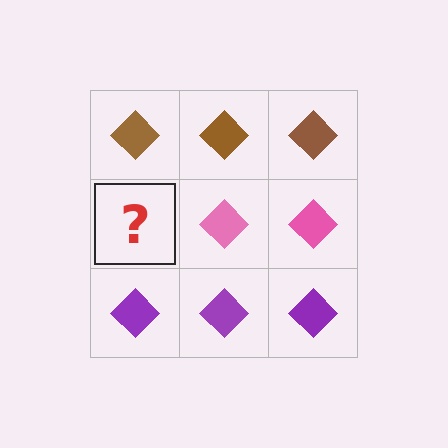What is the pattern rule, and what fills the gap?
The rule is that each row has a consistent color. The gap should be filled with a pink diamond.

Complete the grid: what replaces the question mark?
The question mark should be replaced with a pink diamond.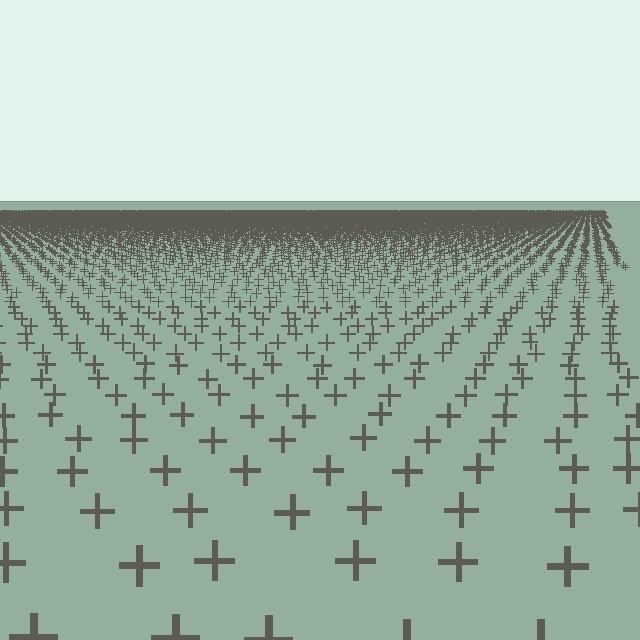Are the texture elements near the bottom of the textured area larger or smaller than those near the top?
Larger. Near the bottom, elements are closer to the viewer and appear at a bigger on-screen size.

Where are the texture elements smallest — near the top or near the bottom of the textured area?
Near the top.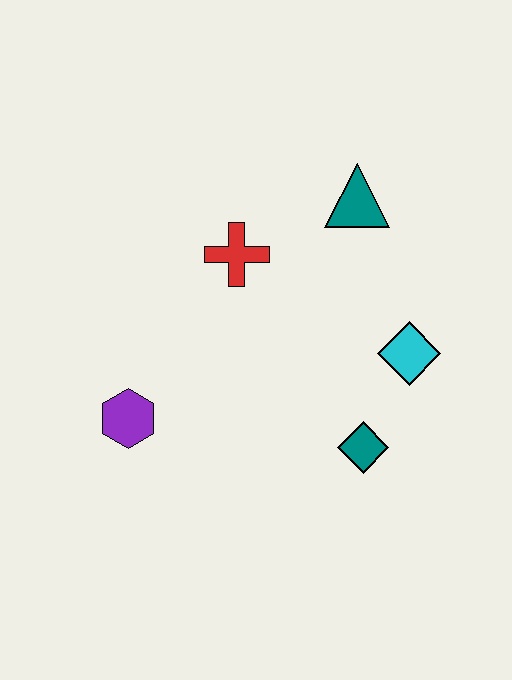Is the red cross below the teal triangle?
Yes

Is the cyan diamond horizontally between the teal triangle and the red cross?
No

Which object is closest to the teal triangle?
The red cross is closest to the teal triangle.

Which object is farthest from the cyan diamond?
The purple hexagon is farthest from the cyan diamond.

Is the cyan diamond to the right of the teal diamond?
Yes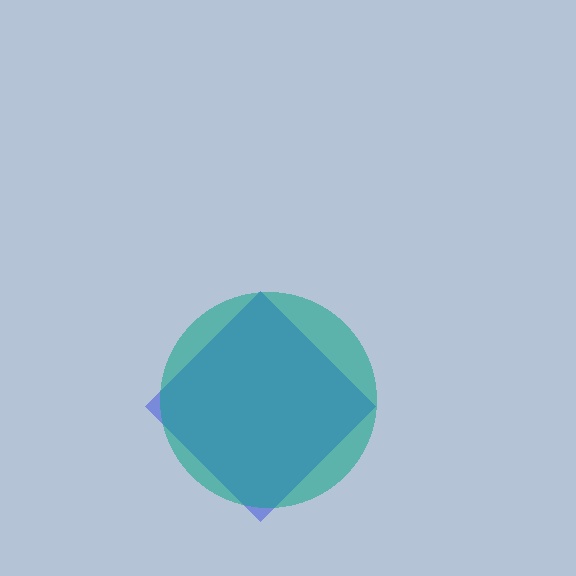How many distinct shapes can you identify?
There are 2 distinct shapes: a blue diamond, a teal circle.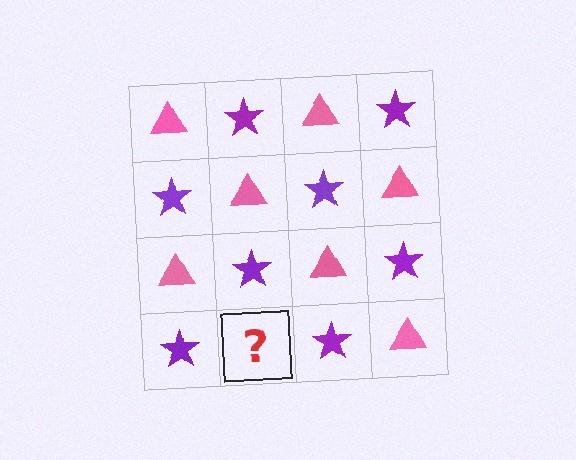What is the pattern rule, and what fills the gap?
The rule is that it alternates pink triangle and purple star in a checkerboard pattern. The gap should be filled with a pink triangle.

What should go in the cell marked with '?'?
The missing cell should contain a pink triangle.